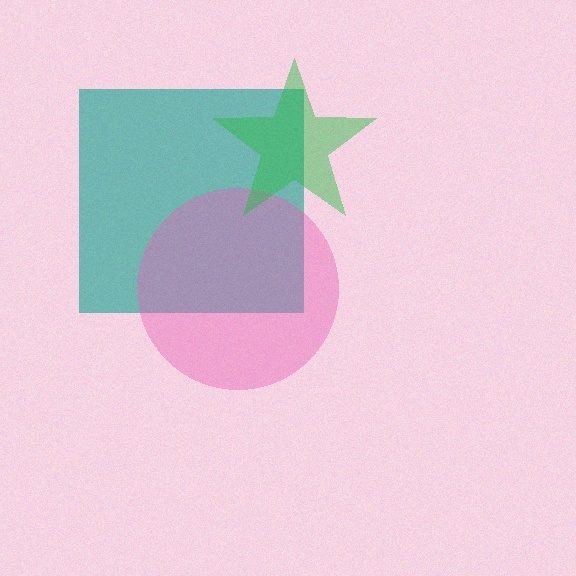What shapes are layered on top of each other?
The layered shapes are: a teal square, a pink circle, a green star.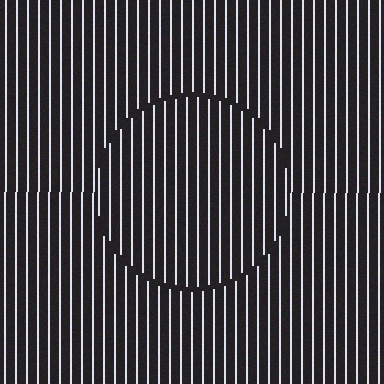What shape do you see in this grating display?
An illusory circle. The interior of the shape contains the same grating, shifted by half a period — the contour is defined by the phase discontinuity where line-ends from the inner and outer gratings abut.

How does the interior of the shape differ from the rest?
The interior of the shape contains the same grating, shifted by half a period — the contour is defined by the phase discontinuity where line-ends from the inner and outer gratings abut.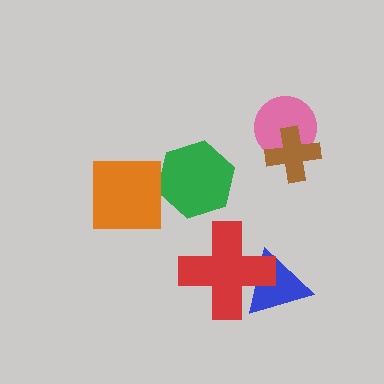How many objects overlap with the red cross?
1 object overlaps with the red cross.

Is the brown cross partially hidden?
No, no other shape covers it.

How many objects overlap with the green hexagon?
0 objects overlap with the green hexagon.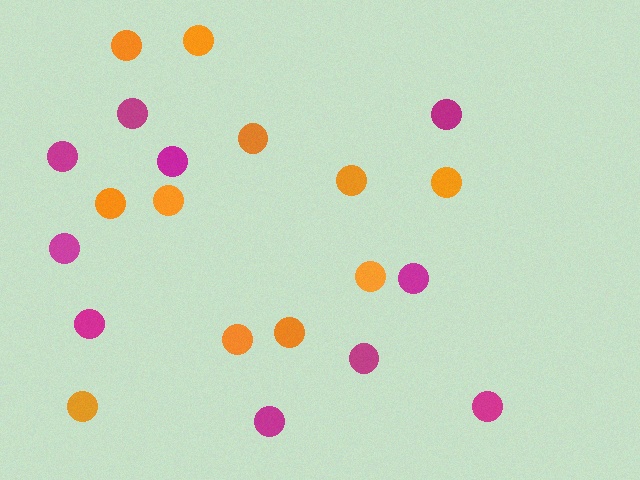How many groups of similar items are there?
There are 2 groups: one group of orange circles (11) and one group of magenta circles (10).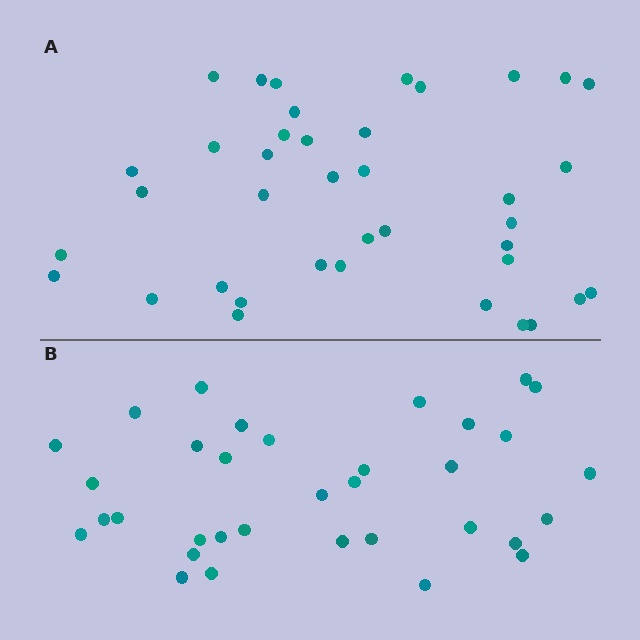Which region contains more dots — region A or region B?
Region A (the top region) has more dots.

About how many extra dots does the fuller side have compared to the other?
Region A has about 5 more dots than region B.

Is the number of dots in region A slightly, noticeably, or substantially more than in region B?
Region A has only slightly more — the two regions are fairly close. The ratio is roughly 1.1 to 1.